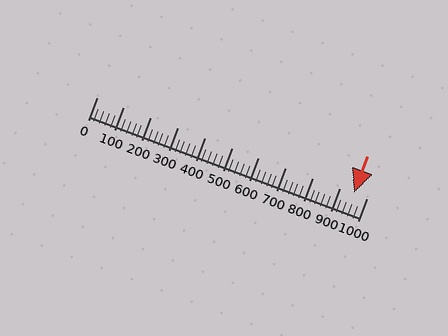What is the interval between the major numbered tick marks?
The major tick marks are spaced 100 units apart.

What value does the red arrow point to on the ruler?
The red arrow points to approximately 952.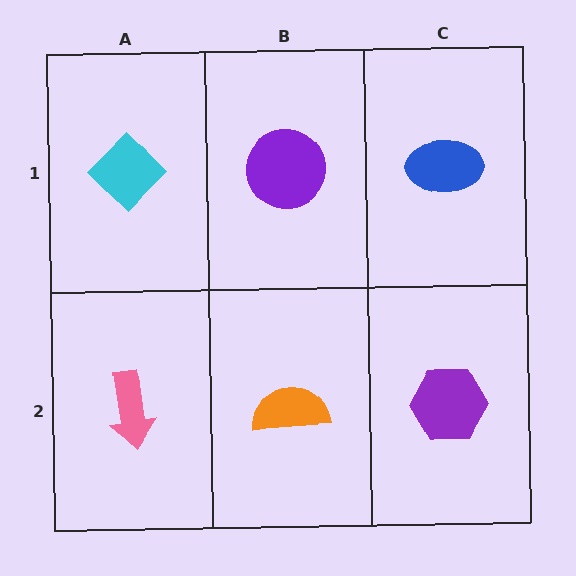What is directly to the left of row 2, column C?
An orange semicircle.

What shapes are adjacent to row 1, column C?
A purple hexagon (row 2, column C), a purple circle (row 1, column B).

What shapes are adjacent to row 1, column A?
A pink arrow (row 2, column A), a purple circle (row 1, column B).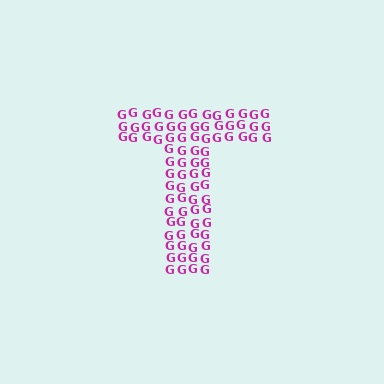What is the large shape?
The large shape is the letter T.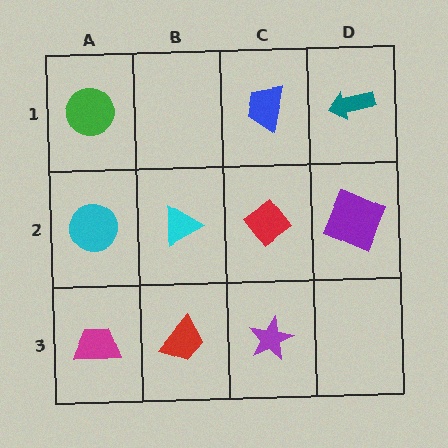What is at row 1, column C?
A blue trapezoid.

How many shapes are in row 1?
3 shapes.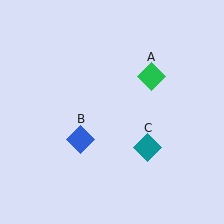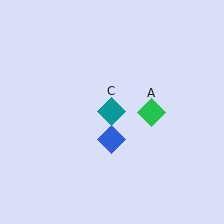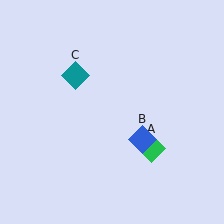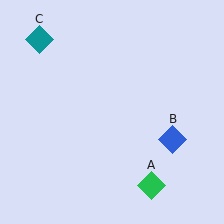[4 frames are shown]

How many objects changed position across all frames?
3 objects changed position: green diamond (object A), blue diamond (object B), teal diamond (object C).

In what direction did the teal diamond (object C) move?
The teal diamond (object C) moved up and to the left.